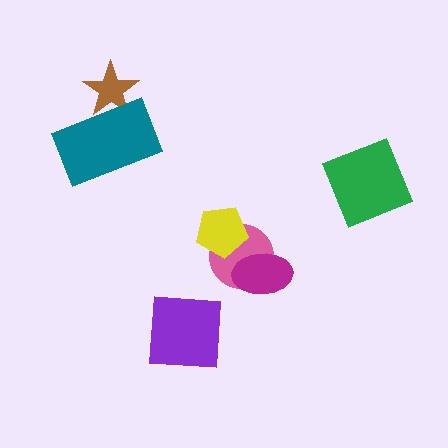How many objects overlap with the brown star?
1 object overlaps with the brown star.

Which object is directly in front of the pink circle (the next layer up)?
The magenta ellipse is directly in front of the pink circle.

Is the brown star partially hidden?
Yes, it is partially covered by another shape.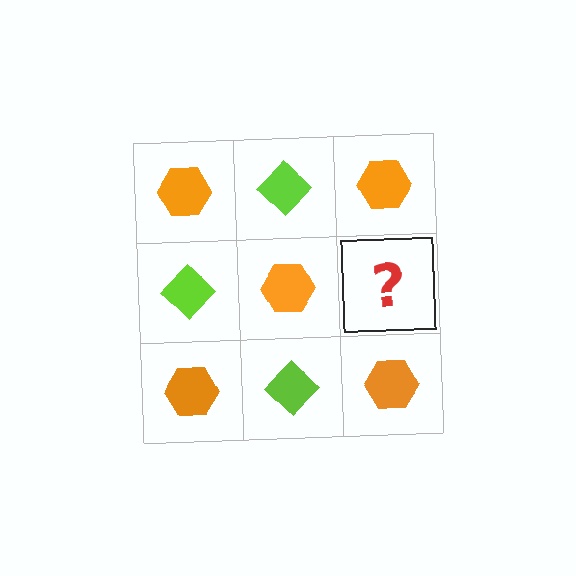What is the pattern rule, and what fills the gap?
The rule is that it alternates orange hexagon and lime diamond in a checkerboard pattern. The gap should be filled with a lime diamond.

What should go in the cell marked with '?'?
The missing cell should contain a lime diamond.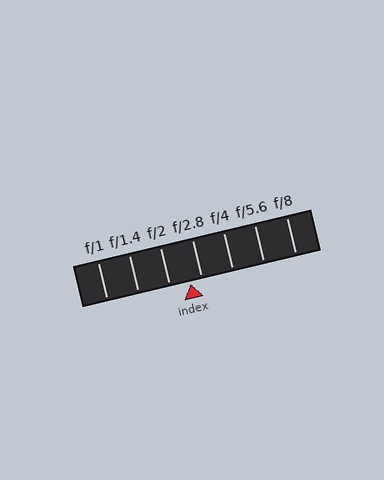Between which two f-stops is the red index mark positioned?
The index mark is between f/2 and f/2.8.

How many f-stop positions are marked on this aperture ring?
There are 7 f-stop positions marked.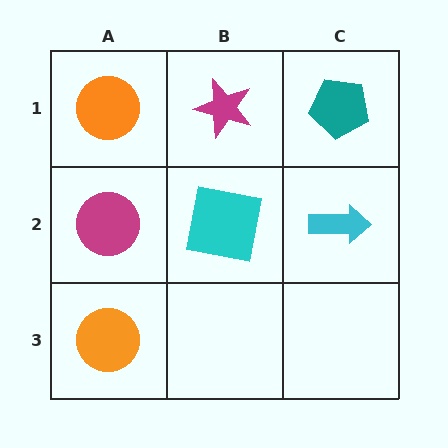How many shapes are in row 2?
3 shapes.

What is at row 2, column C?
A cyan arrow.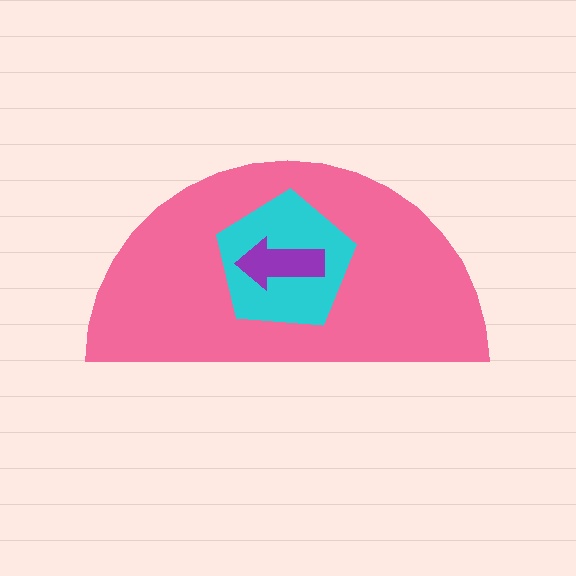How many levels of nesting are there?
3.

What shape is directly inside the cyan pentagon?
The purple arrow.